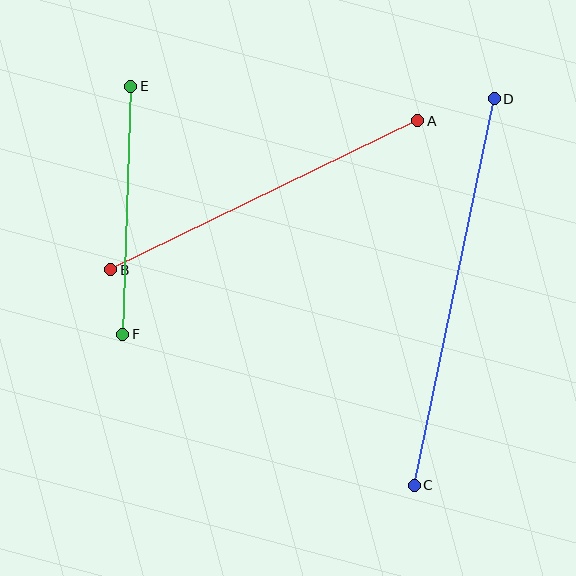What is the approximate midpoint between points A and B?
The midpoint is at approximately (264, 195) pixels.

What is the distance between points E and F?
The distance is approximately 248 pixels.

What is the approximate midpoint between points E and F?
The midpoint is at approximately (127, 210) pixels.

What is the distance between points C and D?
The distance is approximately 395 pixels.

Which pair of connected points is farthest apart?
Points C and D are farthest apart.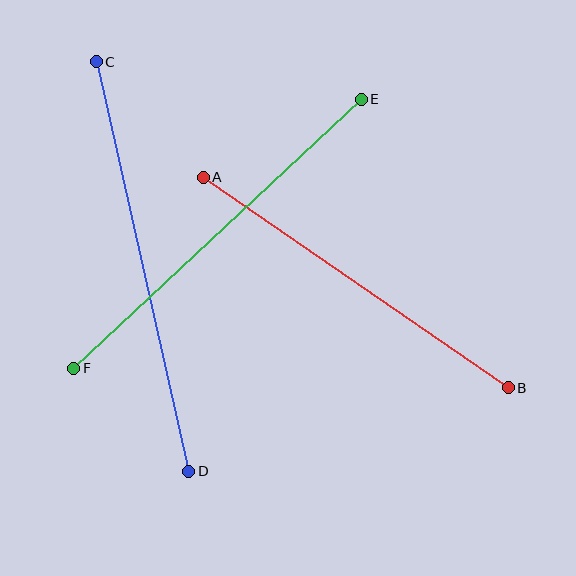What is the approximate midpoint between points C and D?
The midpoint is at approximately (143, 266) pixels.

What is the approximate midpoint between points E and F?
The midpoint is at approximately (218, 234) pixels.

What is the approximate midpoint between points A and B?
The midpoint is at approximately (356, 282) pixels.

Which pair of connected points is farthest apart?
Points C and D are farthest apart.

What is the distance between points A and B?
The distance is approximately 371 pixels.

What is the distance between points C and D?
The distance is approximately 420 pixels.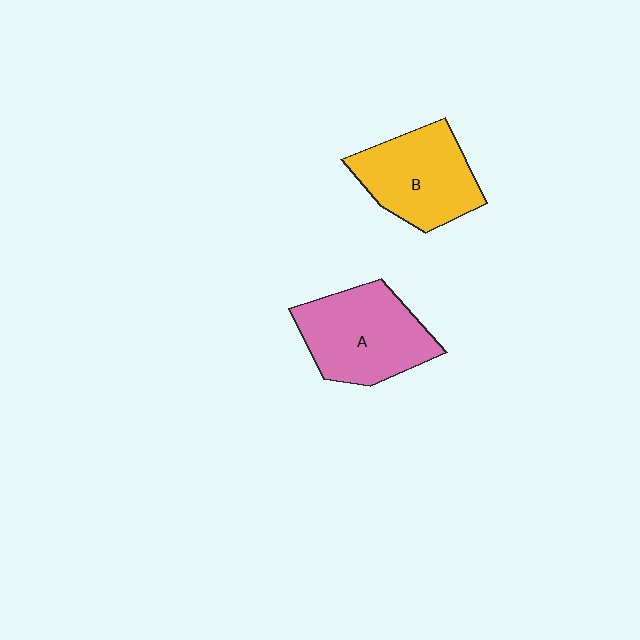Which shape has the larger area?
Shape A (pink).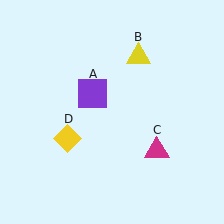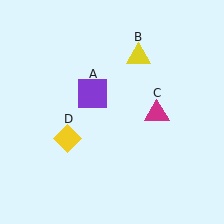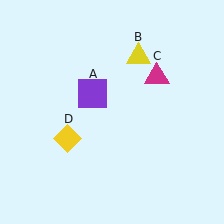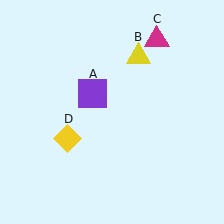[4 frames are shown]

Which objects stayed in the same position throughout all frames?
Purple square (object A) and yellow triangle (object B) and yellow diamond (object D) remained stationary.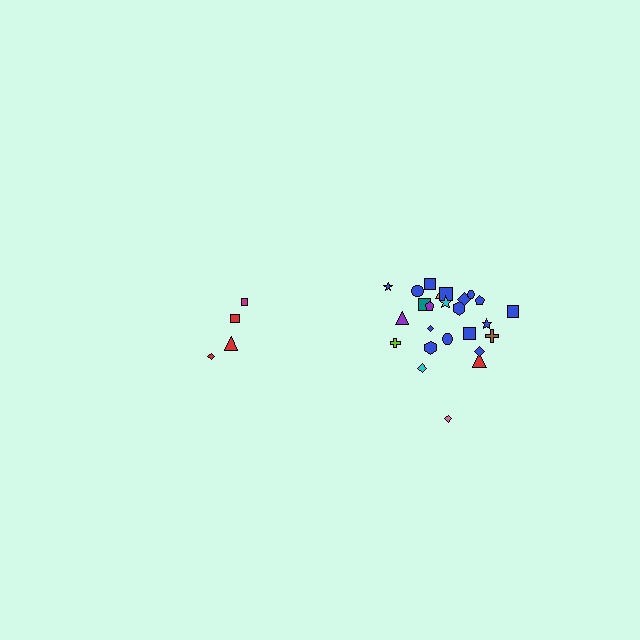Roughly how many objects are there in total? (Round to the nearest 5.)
Roughly 30 objects in total.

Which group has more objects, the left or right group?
The right group.